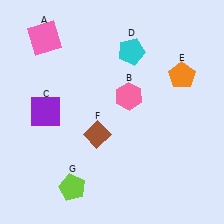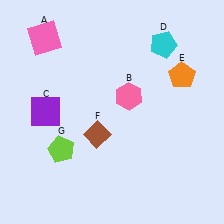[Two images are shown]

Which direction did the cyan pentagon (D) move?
The cyan pentagon (D) moved right.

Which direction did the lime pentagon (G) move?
The lime pentagon (G) moved up.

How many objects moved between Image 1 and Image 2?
2 objects moved between the two images.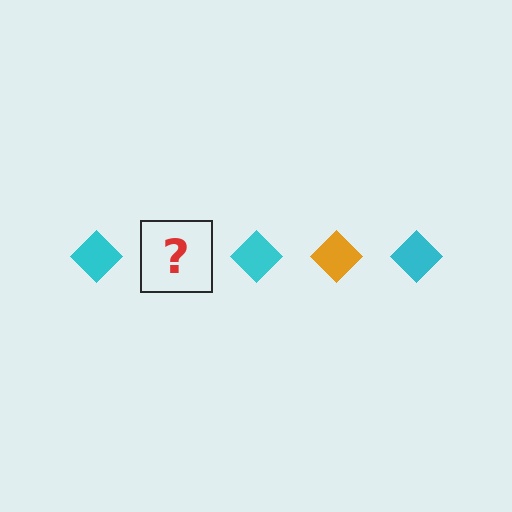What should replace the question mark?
The question mark should be replaced with an orange diamond.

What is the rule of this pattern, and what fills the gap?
The rule is that the pattern cycles through cyan, orange diamonds. The gap should be filled with an orange diamond.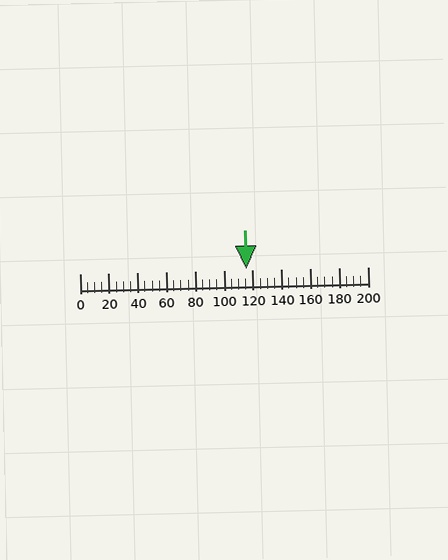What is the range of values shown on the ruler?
The ruler shows values from 0 to 200.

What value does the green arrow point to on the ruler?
The green arrow points to approximately 116.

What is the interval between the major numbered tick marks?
The major tick marks are spaced 20 units apart.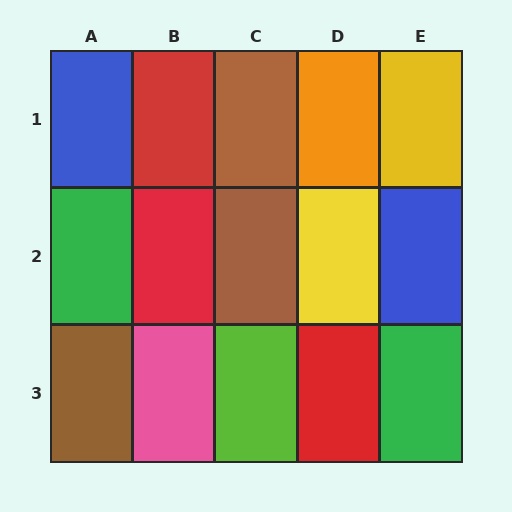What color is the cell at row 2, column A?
Green.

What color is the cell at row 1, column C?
Brown.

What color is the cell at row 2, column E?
Blue.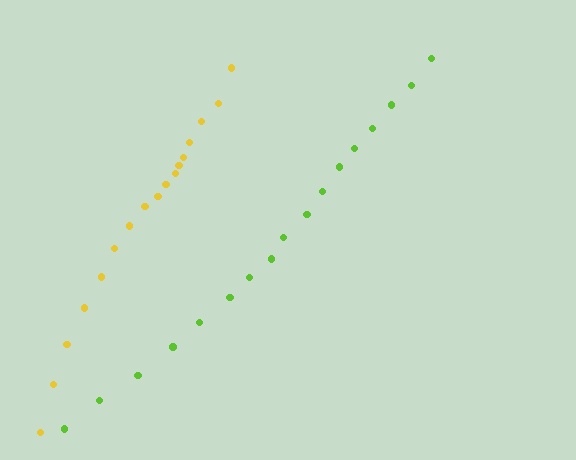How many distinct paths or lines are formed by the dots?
There are 2 distinct paths.